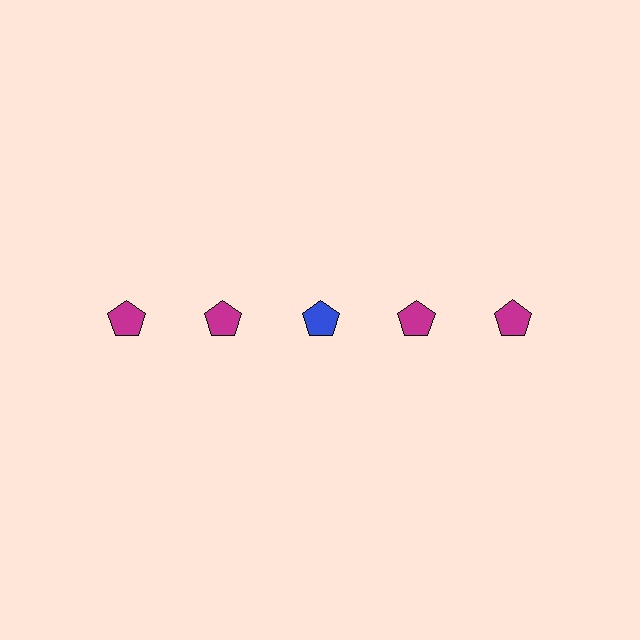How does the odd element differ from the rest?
It has a different color: blue instead of magenta.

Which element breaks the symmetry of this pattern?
The blue pentagon in the top row, center column breaks the symmetry. All other shapes are magenta pentagons.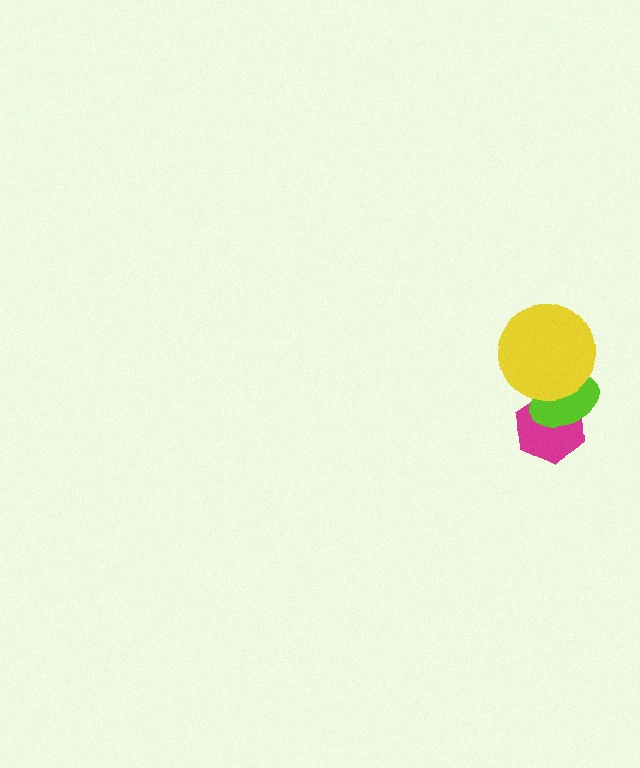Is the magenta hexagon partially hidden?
Yes, it is partially covered by another shape.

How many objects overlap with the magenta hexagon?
2 objects overlap with the magenta hexagon.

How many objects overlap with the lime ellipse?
2 objects overlap with the lime ellipse.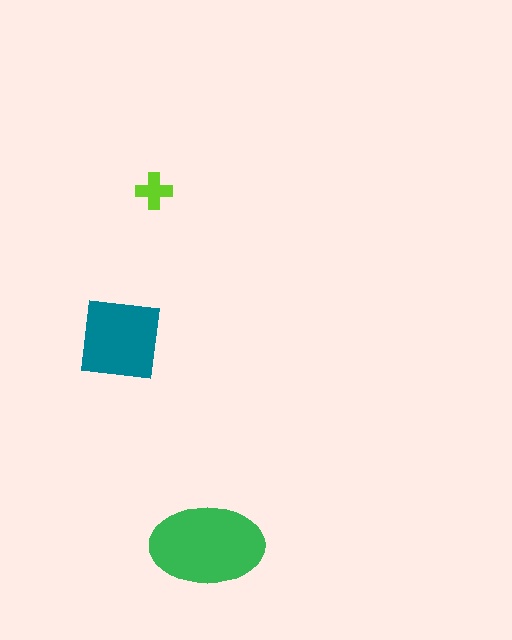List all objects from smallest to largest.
The lime cross, the teal square, the green ellipse.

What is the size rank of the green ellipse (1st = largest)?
1st.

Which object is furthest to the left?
The teal square is leftmost.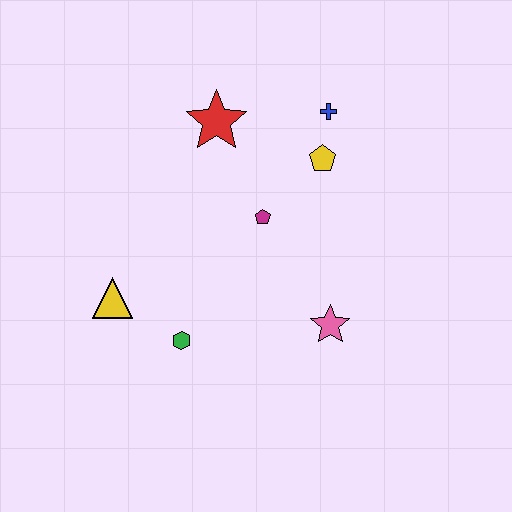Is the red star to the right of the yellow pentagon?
No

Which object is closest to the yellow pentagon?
The blue cross is closest to the yellow pentagon.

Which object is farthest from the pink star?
The red star is farthest from the pink star.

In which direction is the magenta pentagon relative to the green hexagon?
The magenta pentagon is above the green hexagon.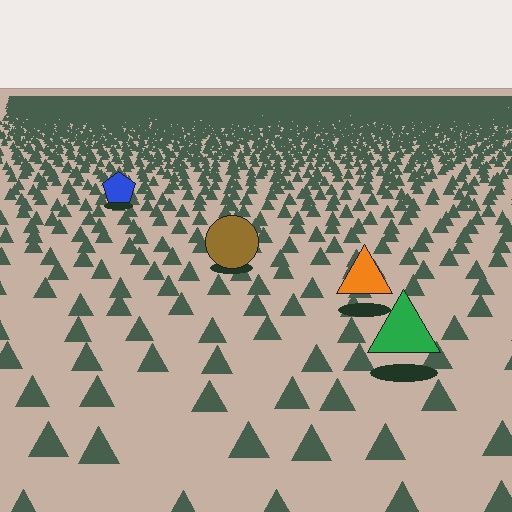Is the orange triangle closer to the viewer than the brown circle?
Yes. The orange triangle is closer — you can tell from the texture gradient: the ground texture is coarser near it.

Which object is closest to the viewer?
The green triangle is closest. The texture marks near it are larger and more spread out.